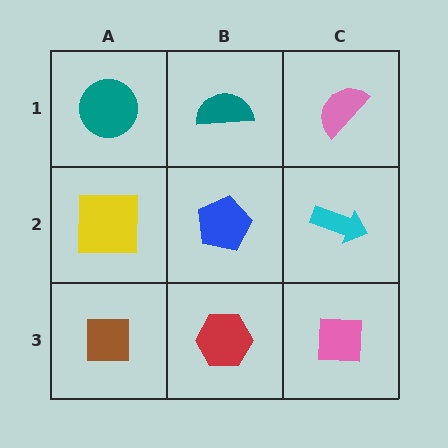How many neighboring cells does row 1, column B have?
3.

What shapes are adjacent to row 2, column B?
A teal semicircle (row 1, column B), a red hexagon (row 3, column B), a yellow square (row 2, column A), a cyan arrow (row 2, column C).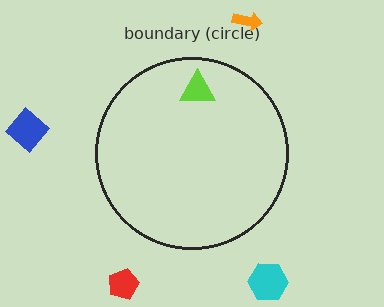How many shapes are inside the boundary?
1 inside, 4 outside.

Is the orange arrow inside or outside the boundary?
Outside.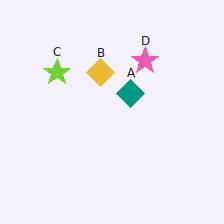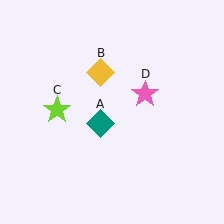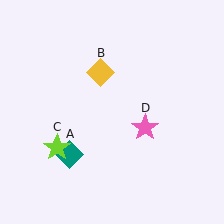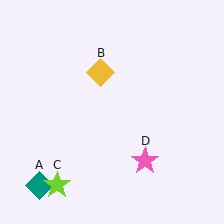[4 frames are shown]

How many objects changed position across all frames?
3 objects changed position: teal diamond (object A), lime star (object C), pink star (object D).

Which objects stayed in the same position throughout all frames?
Yellow diamond (object B) remained stationary.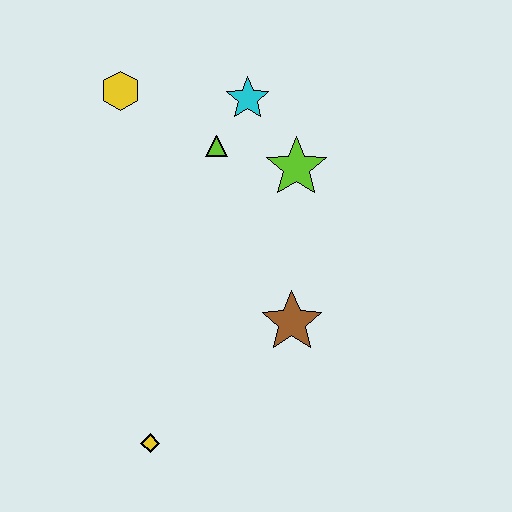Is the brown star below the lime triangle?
Yes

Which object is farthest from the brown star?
The yellow hexagon is farthest from the brown star.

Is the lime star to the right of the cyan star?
Yes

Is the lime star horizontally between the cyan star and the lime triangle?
No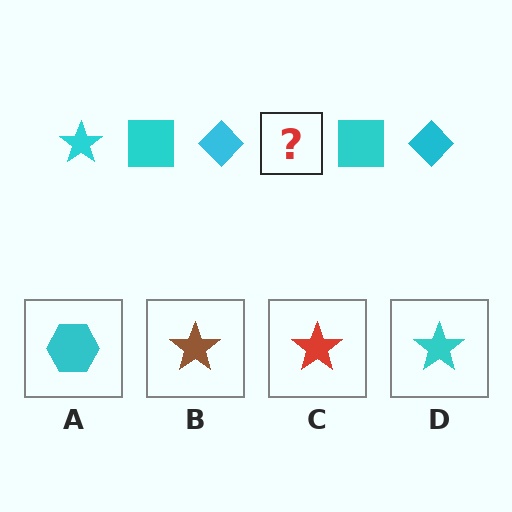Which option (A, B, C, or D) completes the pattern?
D.